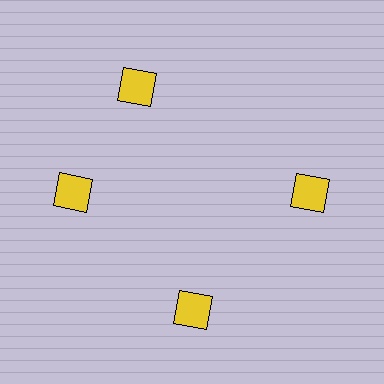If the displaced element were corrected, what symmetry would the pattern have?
It would have 4-fold rotational symmetry — the pattern would map onto itself every 90 degrees.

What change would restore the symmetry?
The symmetry would be restored by rotating it back into even spacing with its neighbors so that all 4 squares sit at equal angles and equal distance from the center.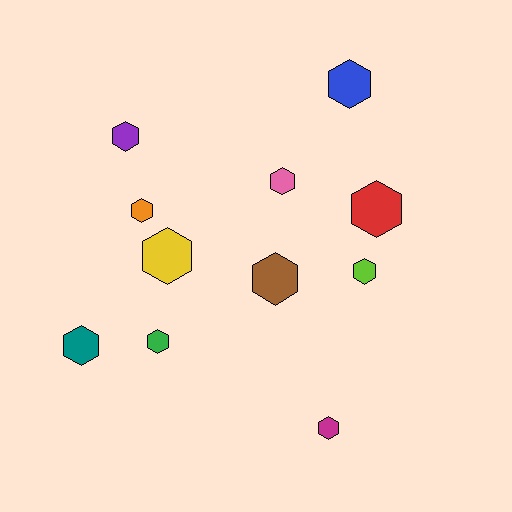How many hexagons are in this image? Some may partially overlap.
There are 11 hexagons.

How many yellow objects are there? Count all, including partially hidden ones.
There is 1 yellow object.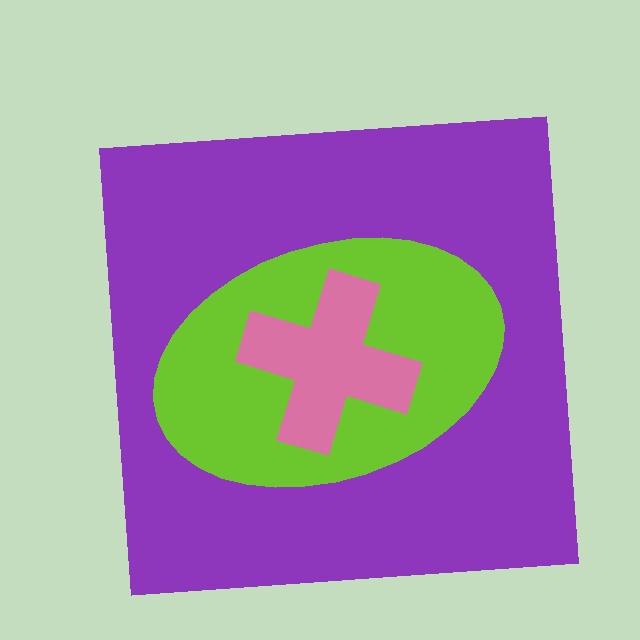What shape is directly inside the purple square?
The lime ellipse.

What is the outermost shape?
The purple square.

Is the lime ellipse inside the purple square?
Yes.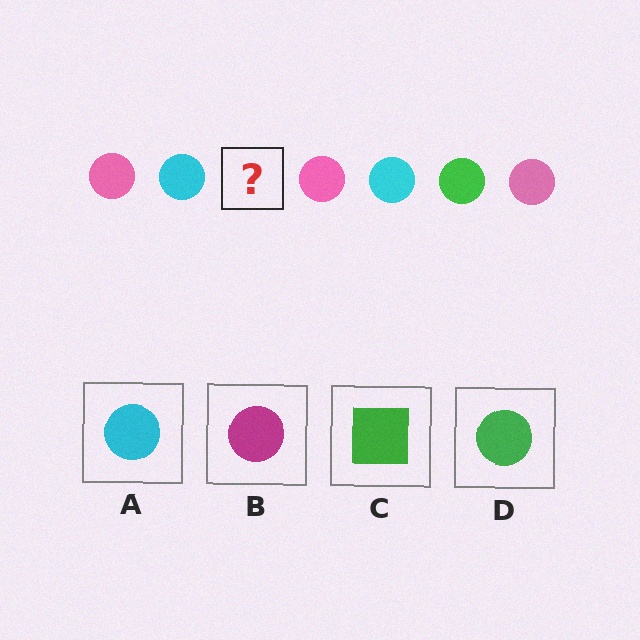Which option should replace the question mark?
Option D.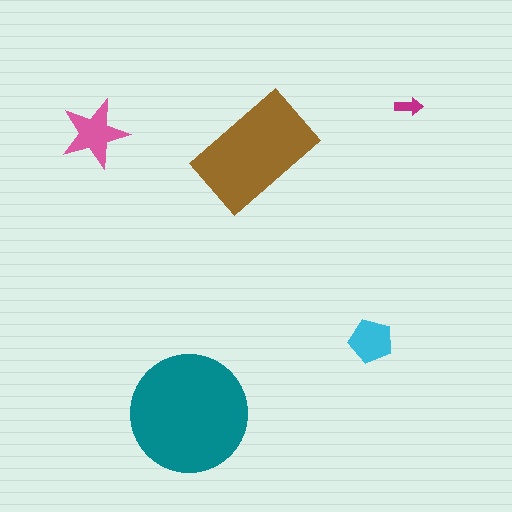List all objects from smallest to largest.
The magenta arrow, the cyan pentagon, the pink star, the brown rectangle, the teal circle.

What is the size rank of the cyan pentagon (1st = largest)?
4th.